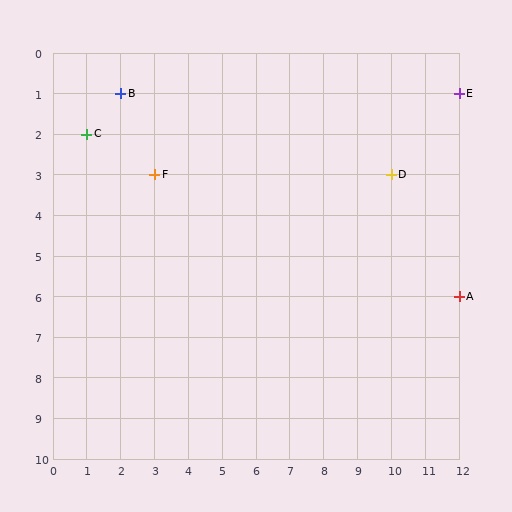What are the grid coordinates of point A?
Point A is at grid coordinates (12, 6).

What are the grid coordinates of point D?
Point D is at grid coordinates (10, 3).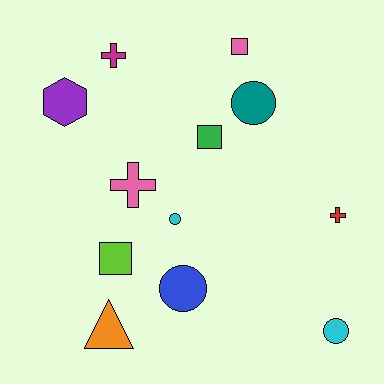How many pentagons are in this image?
There are no pentagons.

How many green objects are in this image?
There is 1 green object.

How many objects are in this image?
There are 12 objects.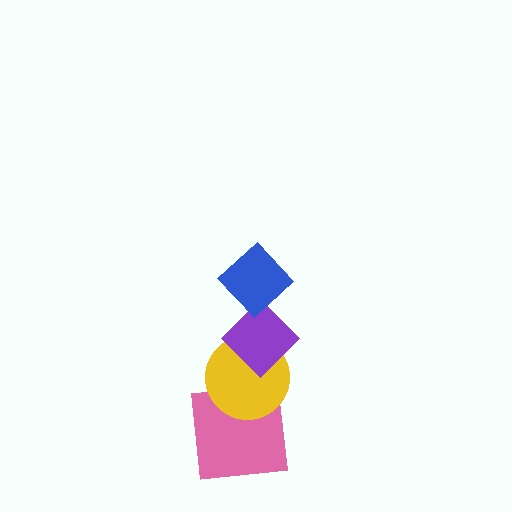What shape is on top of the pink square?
The yellow circle is on top of the pink square.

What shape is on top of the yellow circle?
The purple diamond is on top of the yellow circle.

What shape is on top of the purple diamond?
The blue diamond is on top of the purple diamond.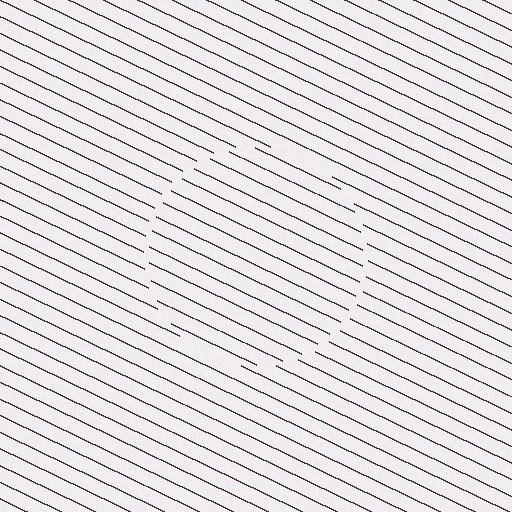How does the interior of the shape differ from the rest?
The interior of the shape contains the same grating, shifted by half a period — the contour is defined by the phase discontinuity where line-ends from the inner and outer gratings abut.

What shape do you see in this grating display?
An illusory circle. The interior of the shape contains the same grating, shifted by half a period — the contour is defined by the phase discontinuity where line-ends from the inner and outer gratings abut.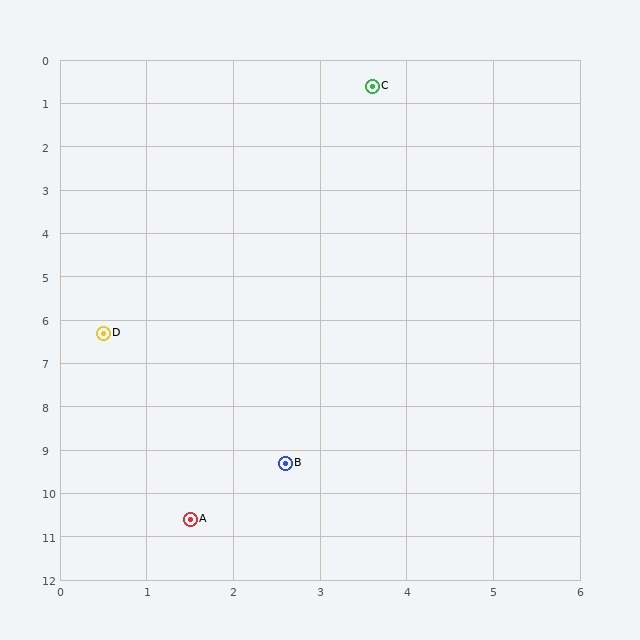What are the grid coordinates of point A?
Point A is at approximately (1.5, 10.6).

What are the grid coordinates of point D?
Point D is at approximately (0.5, 6.3).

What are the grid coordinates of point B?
Point B is at approximately (2.6, 9.3).